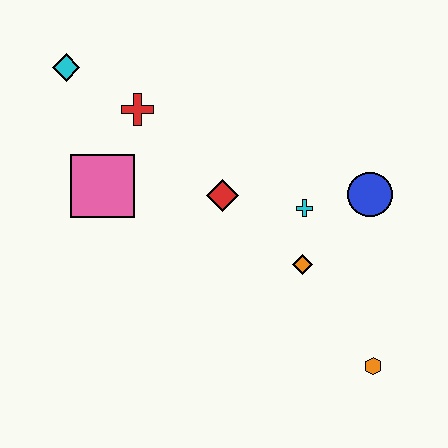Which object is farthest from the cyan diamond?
The orange hexagon is farthest from the cyan diamond.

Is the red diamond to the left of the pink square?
No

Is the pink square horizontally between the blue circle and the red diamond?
No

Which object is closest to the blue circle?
The cyan cross is closest to the blue circle.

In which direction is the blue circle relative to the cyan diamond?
The blue circle is to the right of the cyan diamond.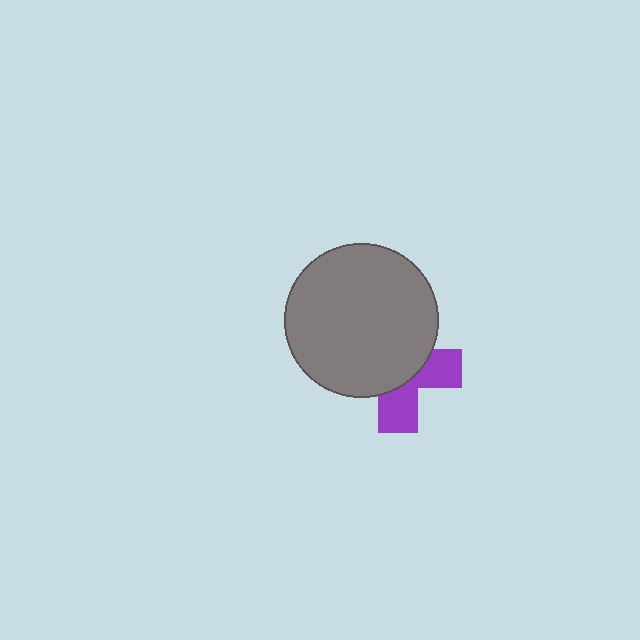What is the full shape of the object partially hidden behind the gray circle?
The partially hidden object is a purple cross.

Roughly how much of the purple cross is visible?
A small part of it is visible (roughly 38%).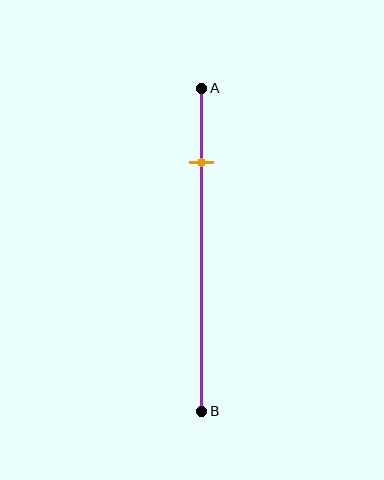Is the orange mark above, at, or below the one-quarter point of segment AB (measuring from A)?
The orange mark is approximately at the one-quarter point of segment AB.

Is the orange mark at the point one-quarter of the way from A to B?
Yes, the mark is approximately at the one-quarter point.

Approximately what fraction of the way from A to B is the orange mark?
The orange mark is approximately 25% of the way from A to B.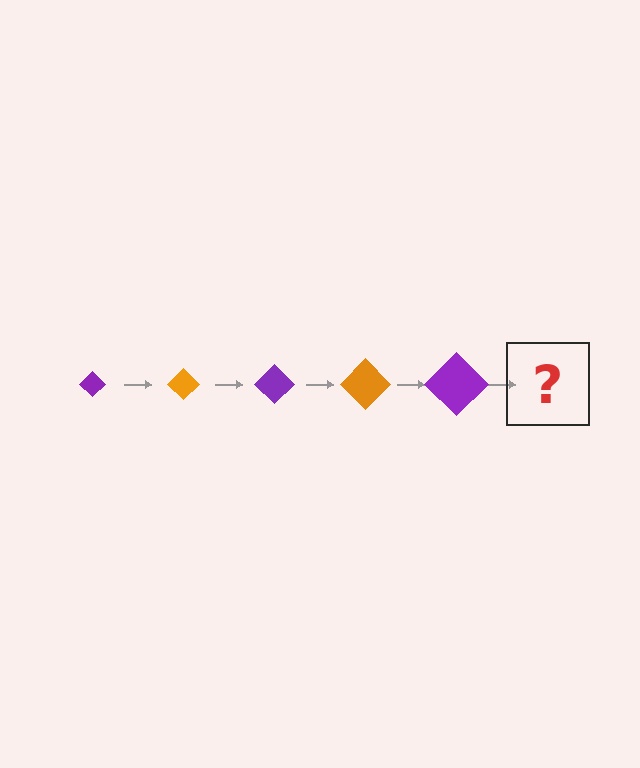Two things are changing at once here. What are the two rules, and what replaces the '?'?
The two rules are that the diamond grows larger each step and the color cycles through purple and orange. The '?' should be an orange diamond, larger than the previous one.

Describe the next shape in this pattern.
It should be an orange diamond, larger than the previous one.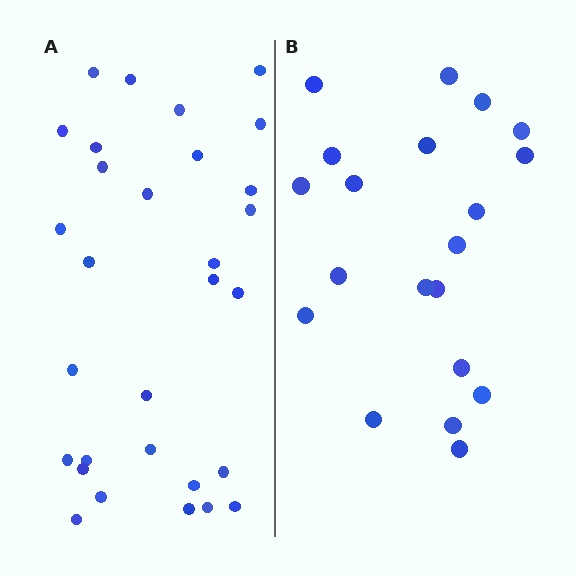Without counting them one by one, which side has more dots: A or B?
Region A (the left region) has more dots.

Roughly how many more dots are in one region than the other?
Region A has roughly 10 or so more dots than region B.